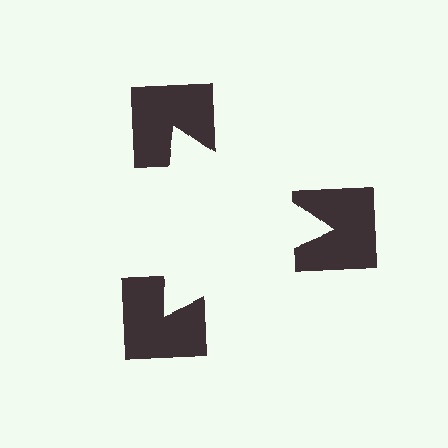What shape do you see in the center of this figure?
An illusory triangle — its edges are inferred from the aligned wedge cuts in the notched squares, not physically drawn.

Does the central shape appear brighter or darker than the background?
It typically appears slightly brighter than the background, even though no actual brightness change is drawn.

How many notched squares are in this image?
There are 3 — one at each vertex of the illusory triangle.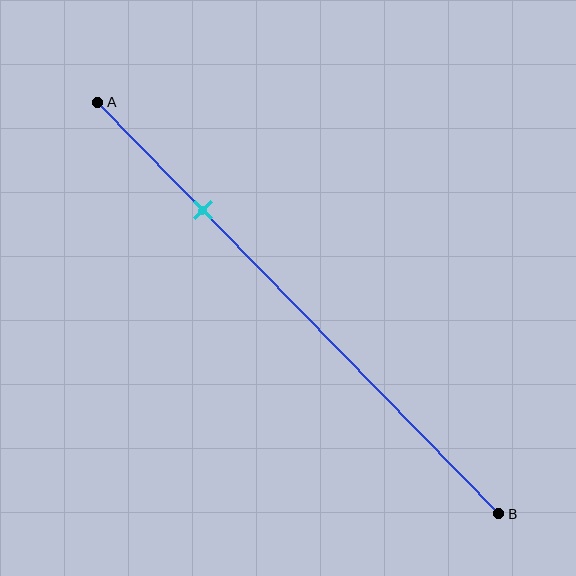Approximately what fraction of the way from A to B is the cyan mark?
The cyan mark is approximately 25% of the way from A to B.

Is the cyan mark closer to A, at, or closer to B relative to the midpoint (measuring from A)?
The cyan mark is closer to point A than the midpoint of segment AB.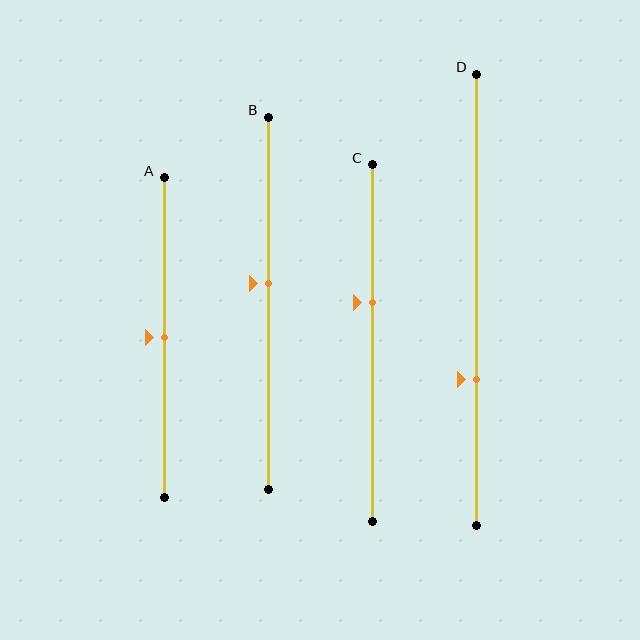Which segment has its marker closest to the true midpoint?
Segment A has its marker closest to the true midpoint.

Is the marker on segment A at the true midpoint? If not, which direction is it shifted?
Yes, the marker on segment A is at the true midpoint.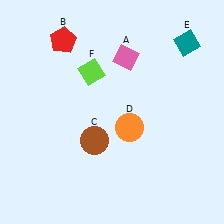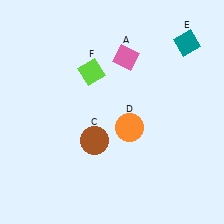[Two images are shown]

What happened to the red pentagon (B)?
The red pentagon (B) was removed in Image 2. It was in the top-left area of Image 1.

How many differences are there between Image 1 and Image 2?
There is 1 difference between the two images.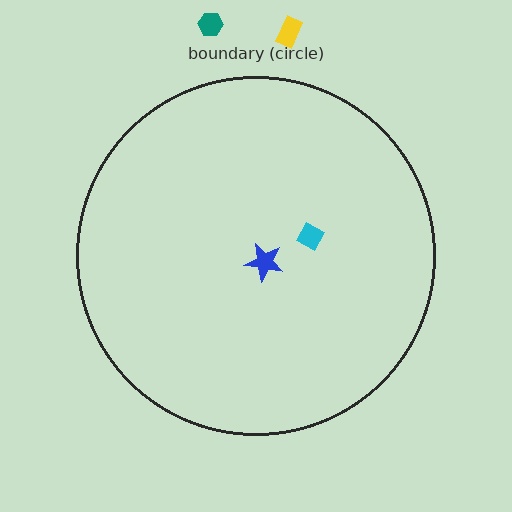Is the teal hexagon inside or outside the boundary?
Outside.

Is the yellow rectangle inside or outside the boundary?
Outside.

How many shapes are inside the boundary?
2 inside, 2 outside.